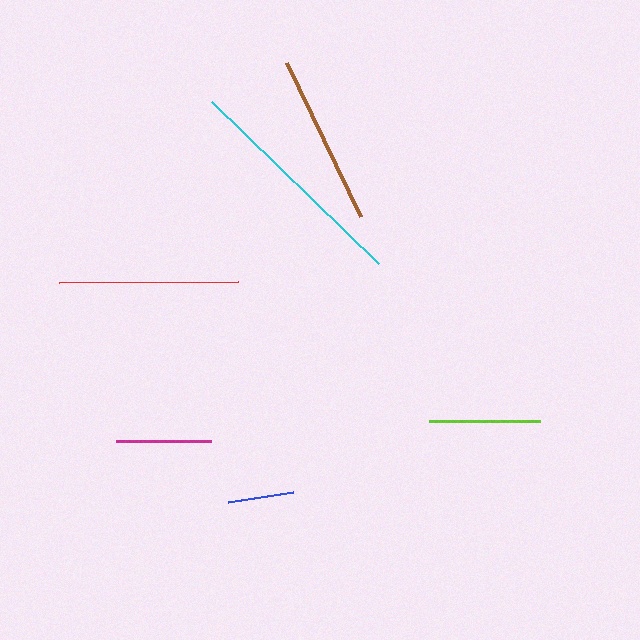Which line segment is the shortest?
The blue line is the shortest at approximately 66 pixels.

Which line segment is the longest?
The cyan line is the longest at approximately 233 pixels.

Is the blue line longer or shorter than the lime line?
The lime line is longer than the blue line.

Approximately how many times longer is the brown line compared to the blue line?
The brown line is approximately 2.6 times the length of the blue line.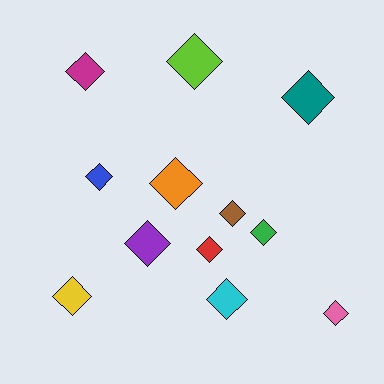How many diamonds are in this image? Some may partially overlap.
There are 12 diamonds.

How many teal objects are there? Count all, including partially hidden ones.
There is 1 teal object.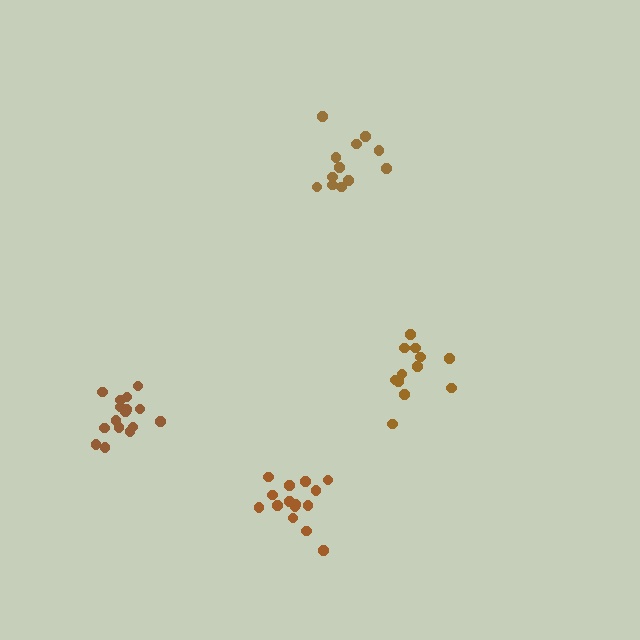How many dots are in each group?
Group 1: 15 dots, Group 2: 12 dots, Group 3: 16 dots, Group 4: 12 dots (55 total).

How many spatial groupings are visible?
There are 4 spatial groupings.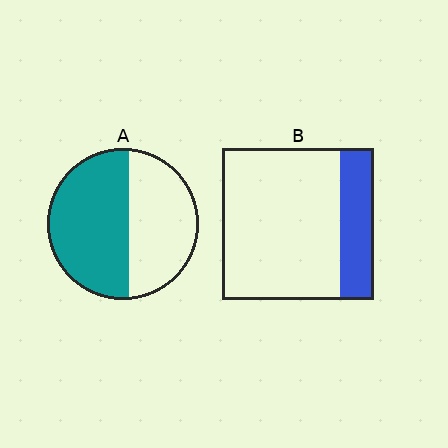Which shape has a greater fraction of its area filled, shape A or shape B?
Shape A.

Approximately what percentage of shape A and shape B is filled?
A is approximately 55% and B is approximately 20%.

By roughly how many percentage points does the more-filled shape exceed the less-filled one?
By roughly 35 percentage points (A over B).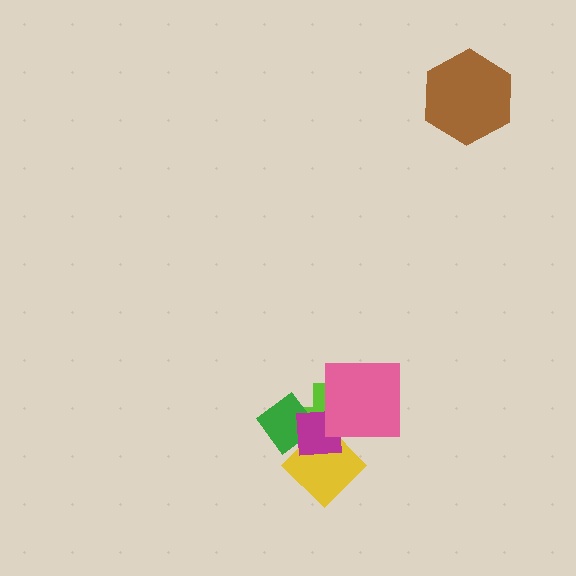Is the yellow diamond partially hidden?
Yes, it is partially covered by another shape.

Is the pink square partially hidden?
No, no other shape covers it.